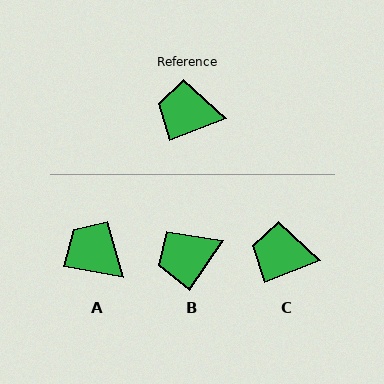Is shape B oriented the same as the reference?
No, it is off by about 34 degrees.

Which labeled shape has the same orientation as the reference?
C.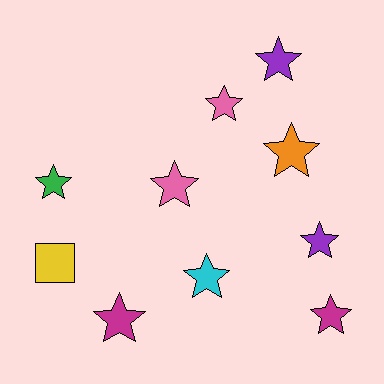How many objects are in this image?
There are 10 objects.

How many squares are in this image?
There is 1 square.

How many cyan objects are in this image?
There is 1 cyan object.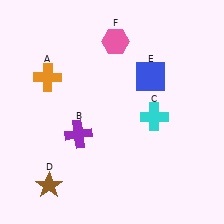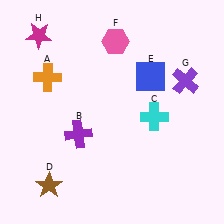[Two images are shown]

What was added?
A purple cross (G), a magenta star (H) were added in Image 2.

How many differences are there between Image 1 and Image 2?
There are 2 differences between the two images.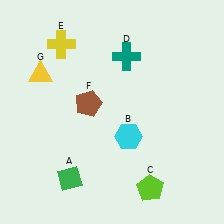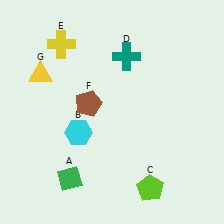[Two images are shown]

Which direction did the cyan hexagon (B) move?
The cyan hexagon (B) moved left.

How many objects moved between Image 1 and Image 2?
1 object moved between the two images.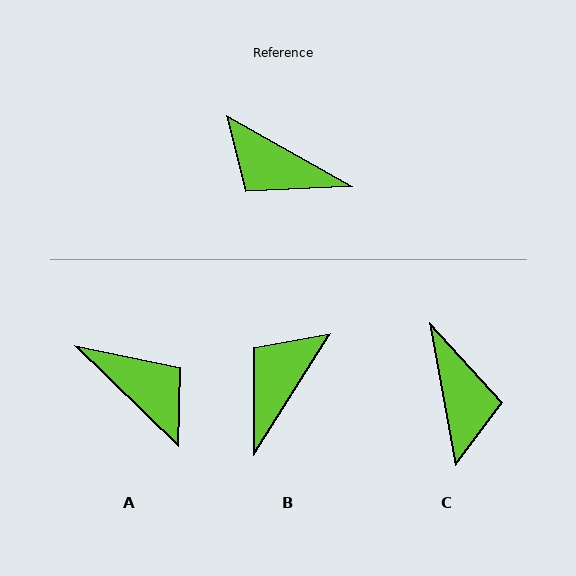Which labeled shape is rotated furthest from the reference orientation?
A, about 165 degrees away.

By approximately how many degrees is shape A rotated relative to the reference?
Approximately 165 degrees counter-clockwise.